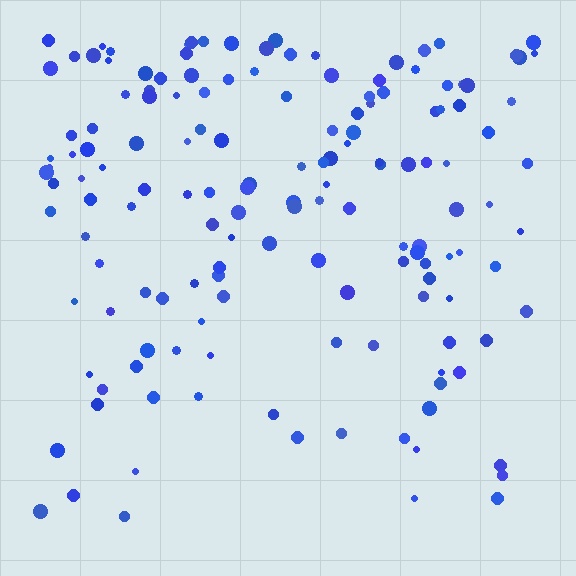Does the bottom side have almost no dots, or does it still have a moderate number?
Still a moderate number, just noticeably fewer than the top.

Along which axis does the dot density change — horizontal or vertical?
Vertical.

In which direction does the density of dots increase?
From bottom to top, with the top side densest.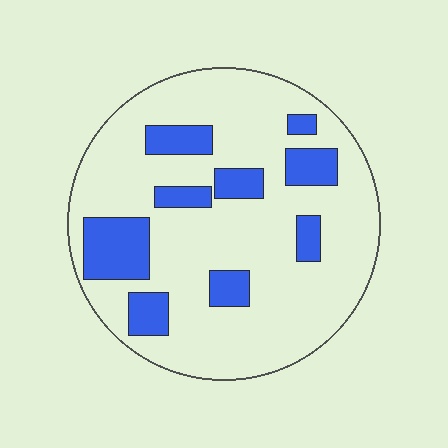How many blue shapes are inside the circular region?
9.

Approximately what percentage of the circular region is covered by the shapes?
Approximately 20%.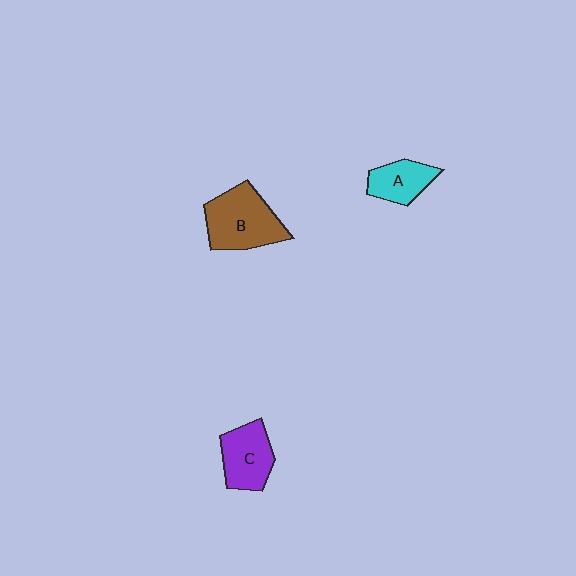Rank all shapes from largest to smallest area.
From largest to smallest: B (brown), C (purple), A (cyan).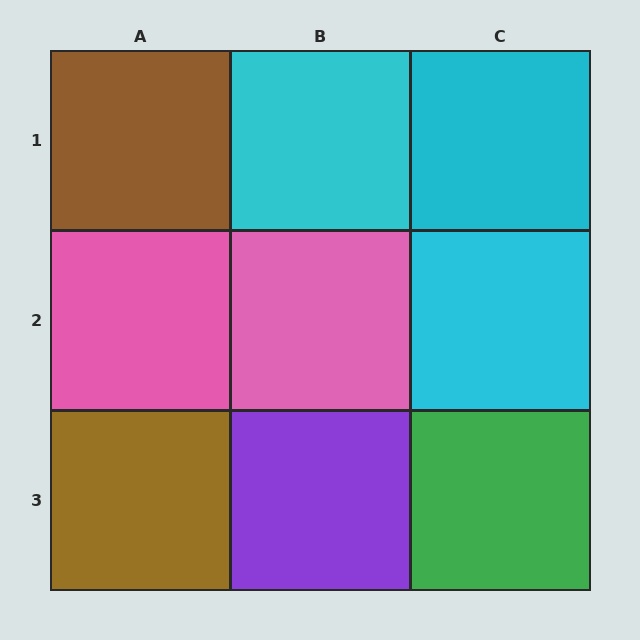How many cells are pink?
2 cells are pink.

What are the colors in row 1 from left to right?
Brown, cyan, cyan.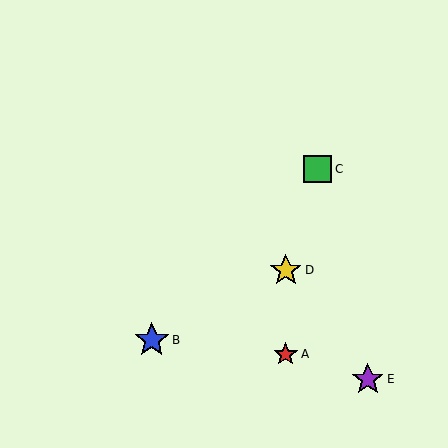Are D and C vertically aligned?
No, D is at x≈286 and C is at x≈318.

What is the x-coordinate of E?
Object E is at x≈368.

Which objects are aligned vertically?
Objects A, D are aligned vertically.